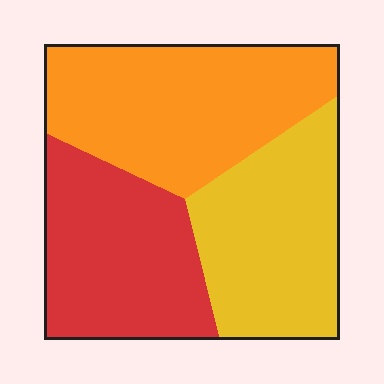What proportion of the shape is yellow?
Yellow covers about 30% of the shape.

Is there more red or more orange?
Orange.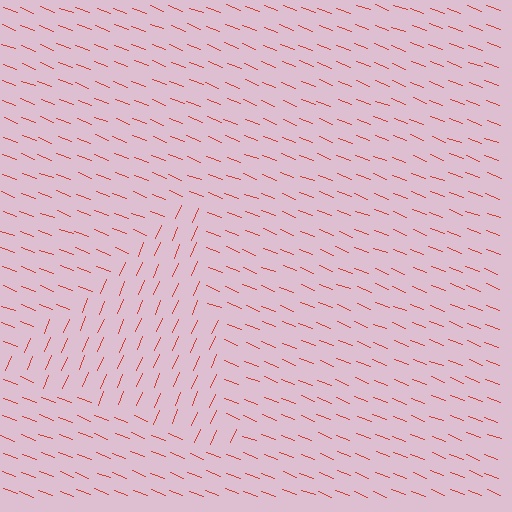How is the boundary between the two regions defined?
The boundary is defined purely by a change in line orientation (approximately 88 degrees difference). All lines are the same color and thickness.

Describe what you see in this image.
The image is filled with small red line segments. A triangle region in the image has lines oriented differently from the surrounding lines, creating a visible texture boundary.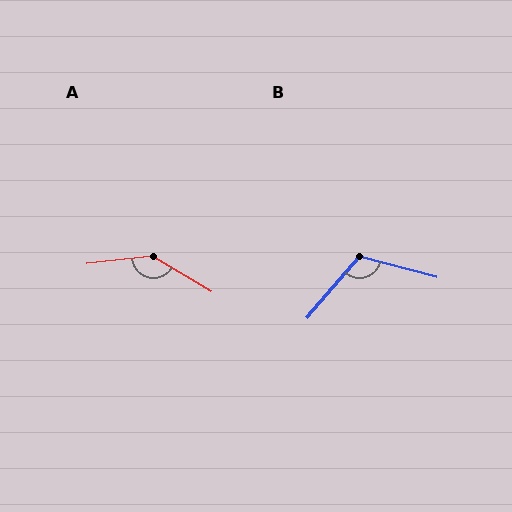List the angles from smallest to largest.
B (116°), A (142°).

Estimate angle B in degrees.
Approximately 116 degrees.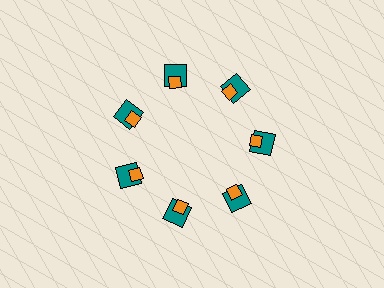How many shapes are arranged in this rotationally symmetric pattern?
There are 14 shapes, arranged in 7 groups of 2.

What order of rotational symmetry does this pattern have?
This pattern has 7-fold rotational symmetry.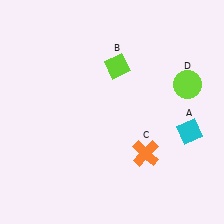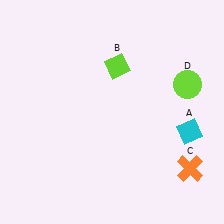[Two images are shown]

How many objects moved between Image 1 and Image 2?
1 object moved between the two images.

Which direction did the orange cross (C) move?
The orange cross (C) moved right.